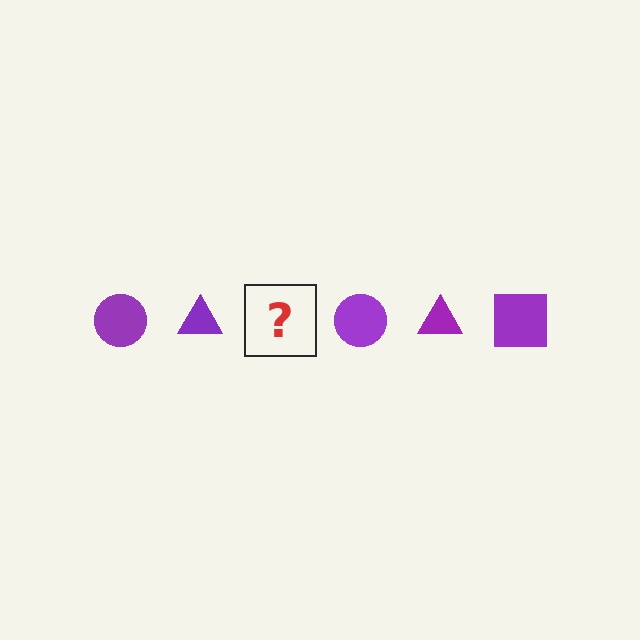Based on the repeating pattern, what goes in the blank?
The blank should be a purple square.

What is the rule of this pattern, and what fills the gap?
The rule is that the pattern cycles through circle, triangle, square shapes in purple. The gap should be filled with a purple square.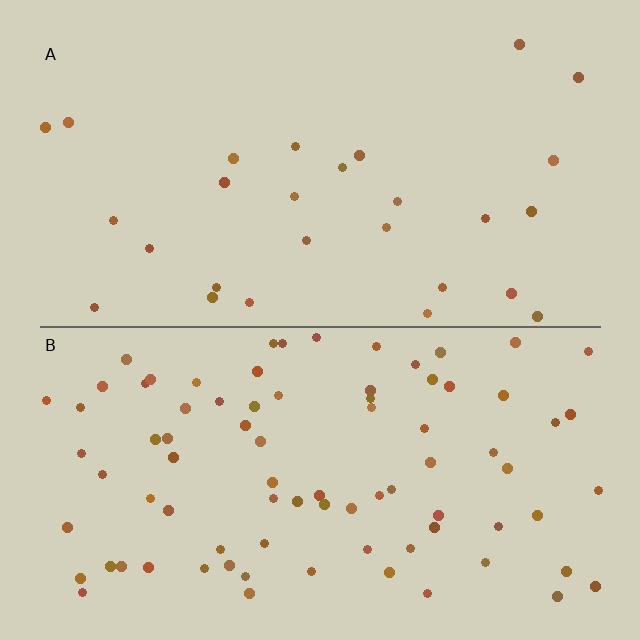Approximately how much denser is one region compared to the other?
Approximately 3.0× — region B over region A.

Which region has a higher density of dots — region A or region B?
B (the bottom).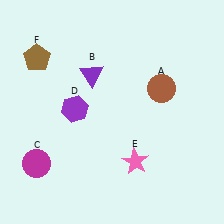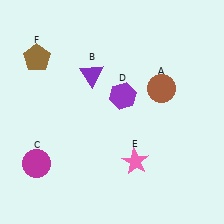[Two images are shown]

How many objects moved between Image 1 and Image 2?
1 object moved between the two images.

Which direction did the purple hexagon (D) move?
The purple hexagon (D) moved right.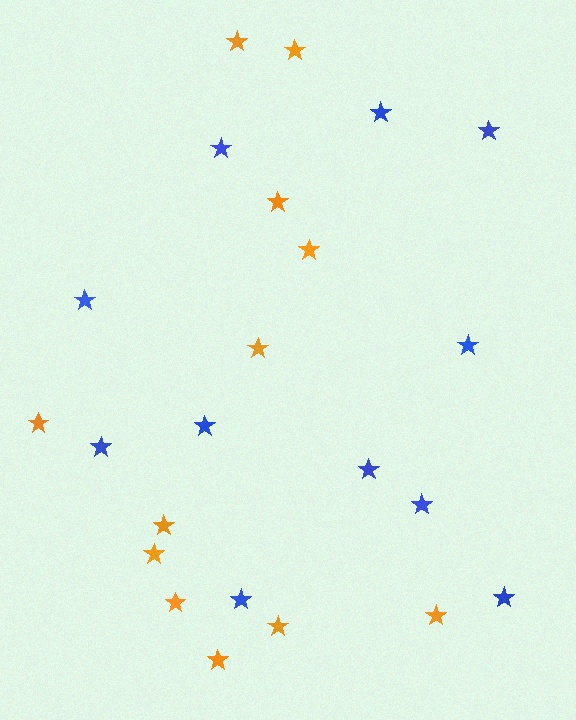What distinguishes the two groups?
There are 2 groups: one group of blue stars (11) and one group of orange stars (12).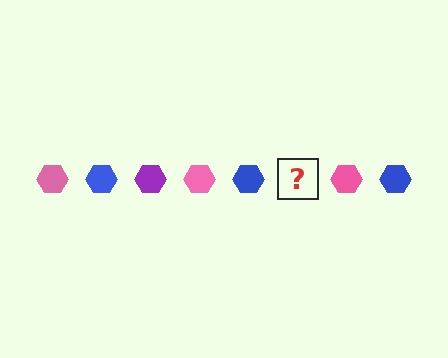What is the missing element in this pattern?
The missing element is a purple hexagon.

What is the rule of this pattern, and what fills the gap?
The rule is that the pattern cycles through pink, blue, purple hexagons. The gap should be filled with a purple hexagon.